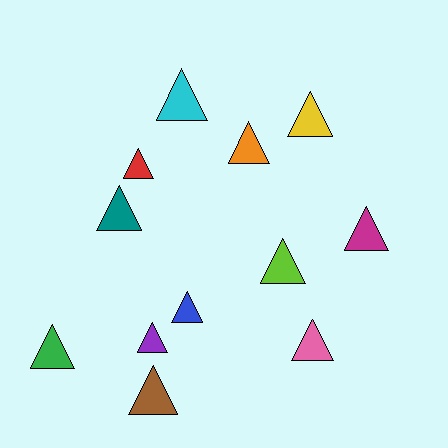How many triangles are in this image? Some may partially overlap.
There are 12 triangles.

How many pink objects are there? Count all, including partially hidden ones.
There is 1 pink object.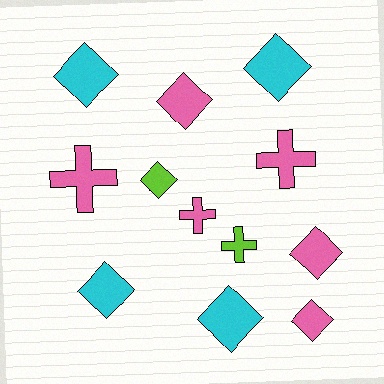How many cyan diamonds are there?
There are 4 cyan diamonds.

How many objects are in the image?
There are 12 objects.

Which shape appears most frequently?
Diamond, with 8 objects.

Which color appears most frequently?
Pink, with 6 objects.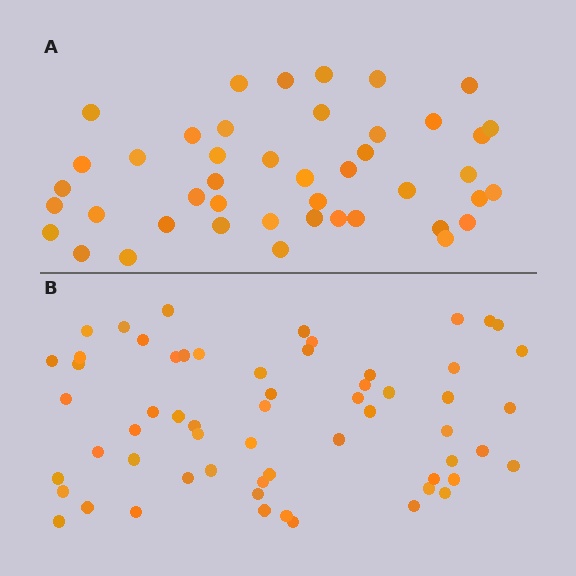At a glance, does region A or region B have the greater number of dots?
Region B (the bottom region) has more dots.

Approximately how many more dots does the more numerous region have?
Region B has approximately 15 more dots than region A.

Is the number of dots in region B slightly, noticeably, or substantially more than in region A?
Region B has noticeably more, but not dramatically so. The ratio is roughly 1.4 to 1.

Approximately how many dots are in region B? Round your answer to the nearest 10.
About 60 dots.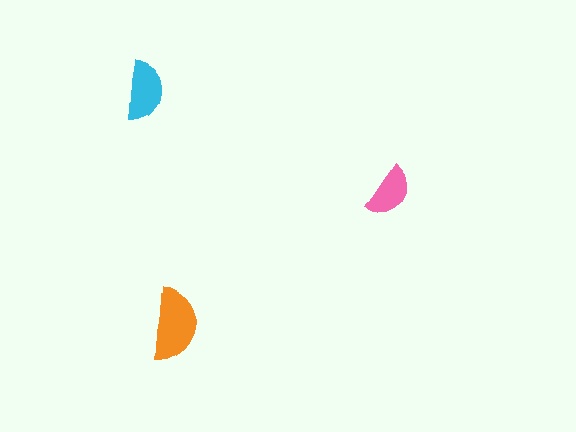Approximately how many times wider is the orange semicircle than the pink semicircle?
About 1.5 times wider.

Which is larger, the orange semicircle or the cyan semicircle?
The orange one.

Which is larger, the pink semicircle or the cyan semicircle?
The cyan one.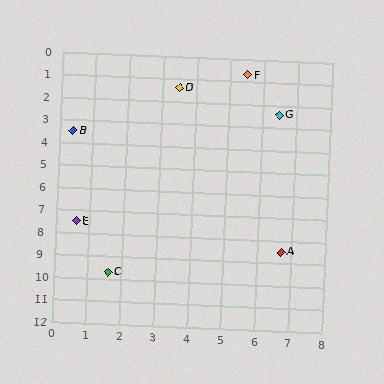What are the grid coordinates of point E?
Point E is at approximately (0.6, 7.5).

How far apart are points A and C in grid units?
Points A and C are about 5.2 grid units apart.